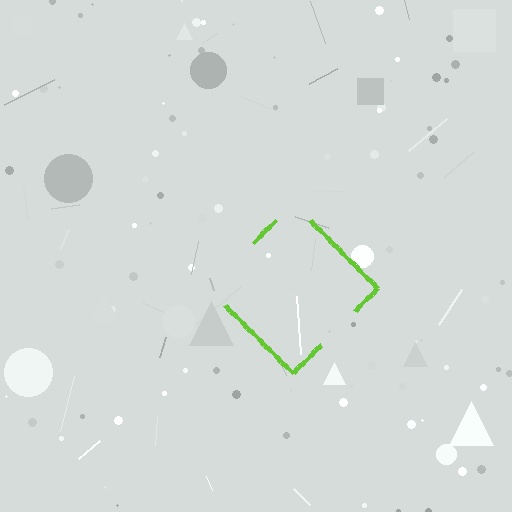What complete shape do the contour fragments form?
The contour fragments form a diamond.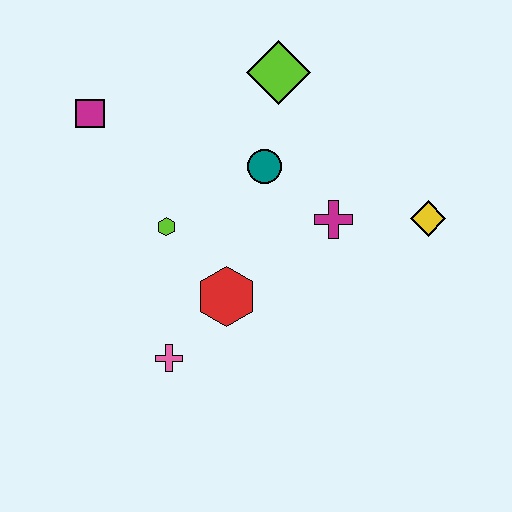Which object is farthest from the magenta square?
The yellow diamond is farthest from the magenta square.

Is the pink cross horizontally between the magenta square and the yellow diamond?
Yes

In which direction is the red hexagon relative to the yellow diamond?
The red hexagon is to the left of the yellow diamond.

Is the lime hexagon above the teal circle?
No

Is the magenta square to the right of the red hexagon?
No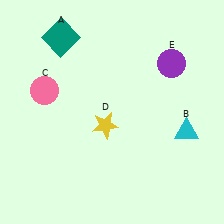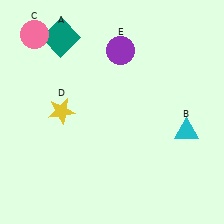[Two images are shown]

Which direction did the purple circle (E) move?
The purple circle (E) moved left.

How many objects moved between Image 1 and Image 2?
3 objects moved between the two images.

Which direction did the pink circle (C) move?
The pink circle (C) moved up.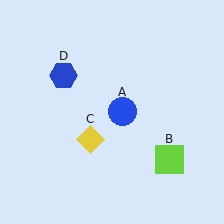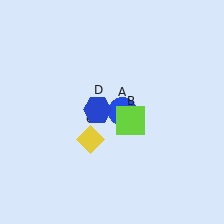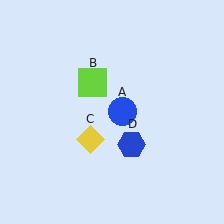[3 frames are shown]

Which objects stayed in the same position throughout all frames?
Blue circle (object A) and yellow diamond (object C) remained stationary.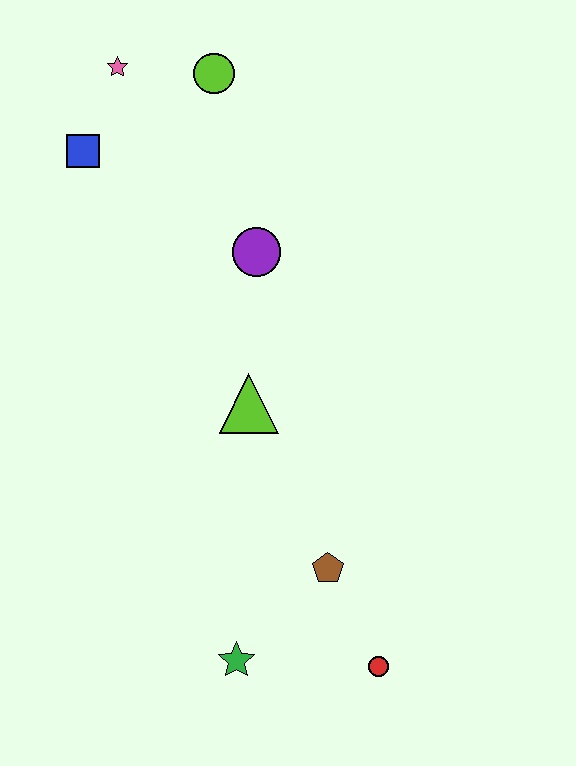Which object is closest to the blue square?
The pink star is closest to the blue square.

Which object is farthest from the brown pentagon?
The pink star is farthest from the brown pentagon.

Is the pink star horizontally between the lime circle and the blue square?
Yes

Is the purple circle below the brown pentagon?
No